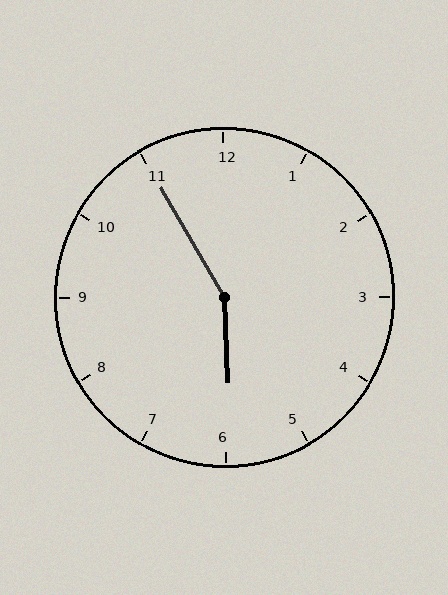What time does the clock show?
5:55.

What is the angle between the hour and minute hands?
Approximately 152 degrees.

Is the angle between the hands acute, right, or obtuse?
It is obtuse.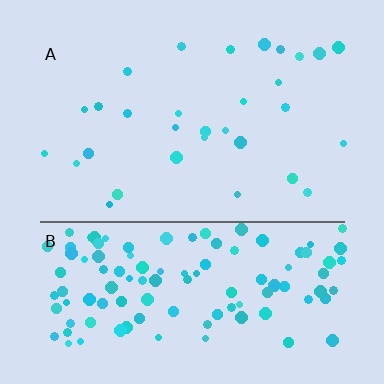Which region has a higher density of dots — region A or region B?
B (the bottom).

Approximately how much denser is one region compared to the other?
Approximately 3.9× — region B over region A.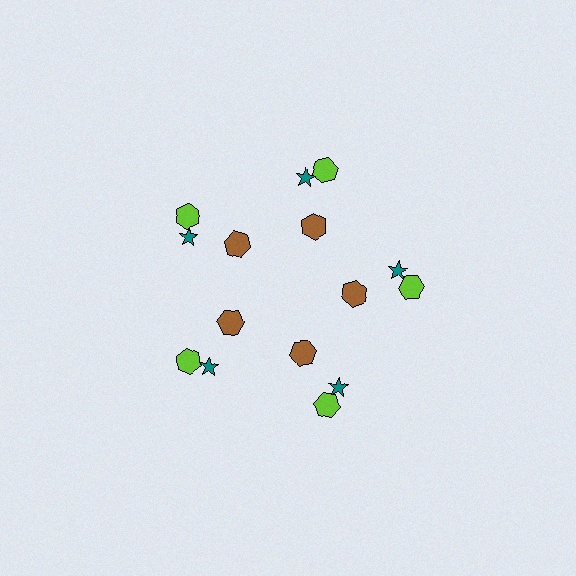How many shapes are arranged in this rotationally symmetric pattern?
There are 15 shapes, arranged in 5 groups of 3.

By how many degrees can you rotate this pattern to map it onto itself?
The pattern maps onto itself every 72 degrees of rotation.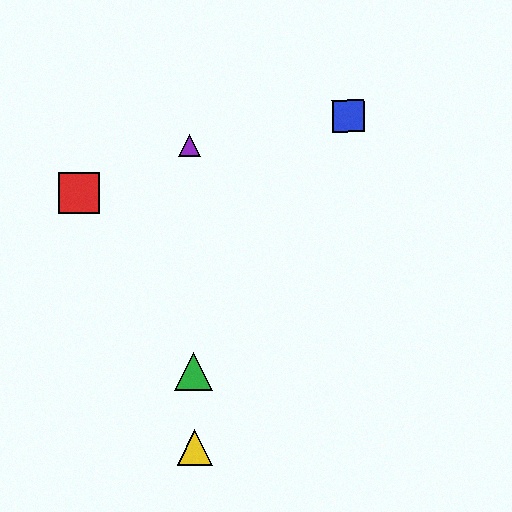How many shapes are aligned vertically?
3 shapes (the green triangle, the yellow triangle, the purple triangle) are aligned vertically.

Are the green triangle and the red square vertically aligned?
No, the green triangle is at x≈194 and the red square is at x≈79.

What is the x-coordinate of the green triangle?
The green triangle is at x≈194.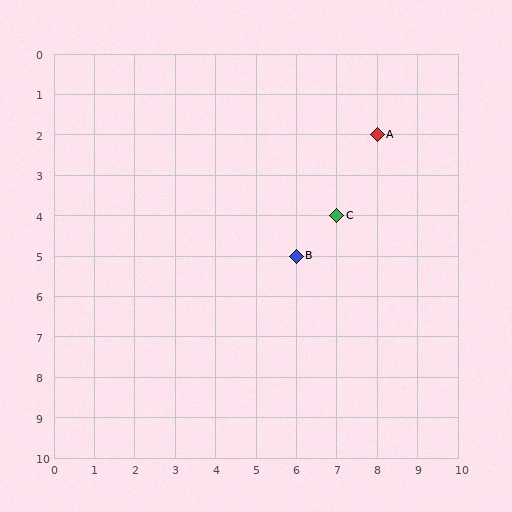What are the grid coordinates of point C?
Point C is at grid coordinates (7, 4).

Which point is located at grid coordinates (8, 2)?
Point A is at (8, 2).